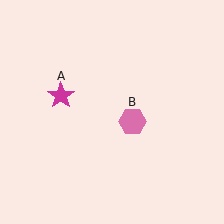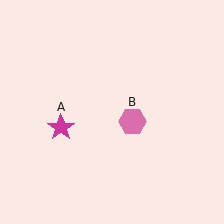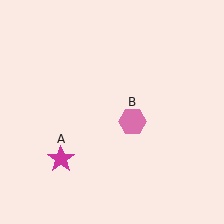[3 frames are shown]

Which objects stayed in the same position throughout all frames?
Pink hexagon (object B) remained stationary.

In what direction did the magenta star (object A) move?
The magenta star (object A) moved down.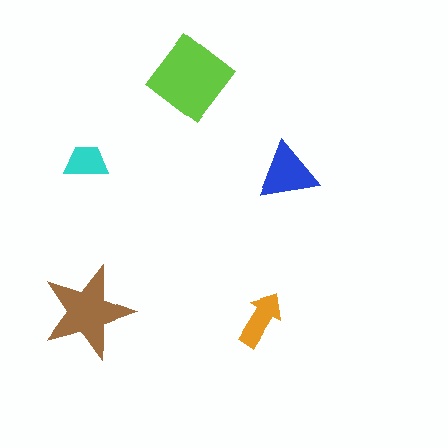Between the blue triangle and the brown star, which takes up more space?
The brown star.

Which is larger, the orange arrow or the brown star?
The brown star.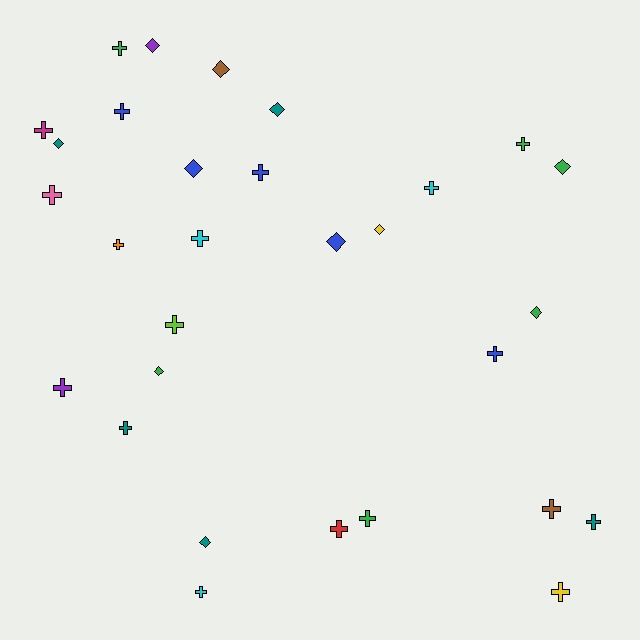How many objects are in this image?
There are 30 objects.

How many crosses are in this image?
There are 19 crosses.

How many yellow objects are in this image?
There are 2 yellow objects.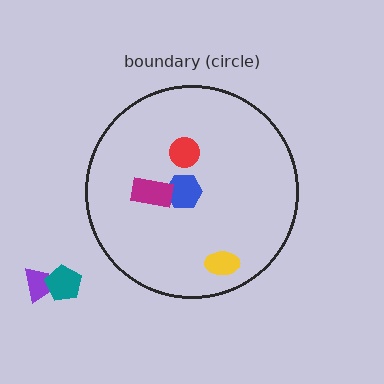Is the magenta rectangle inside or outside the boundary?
Inside.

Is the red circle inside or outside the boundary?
Inside.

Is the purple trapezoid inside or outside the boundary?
Outside.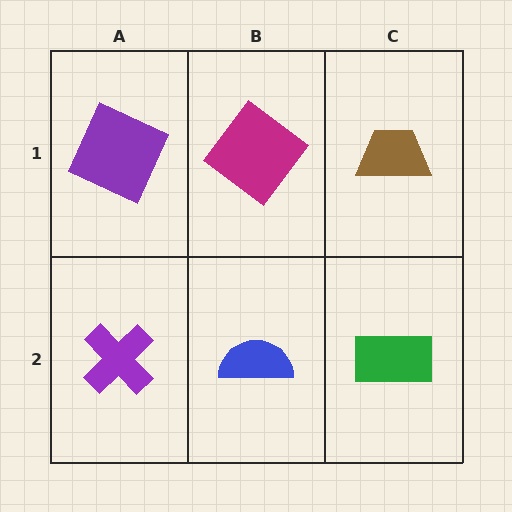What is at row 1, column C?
A brown trapezoid.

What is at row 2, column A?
A purple cross.